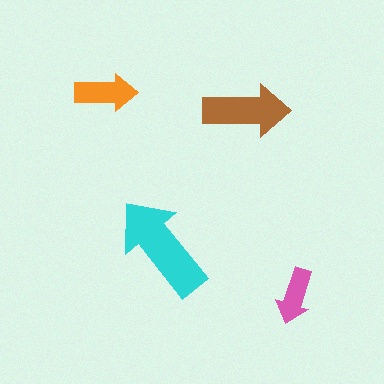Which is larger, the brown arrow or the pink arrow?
The brown one.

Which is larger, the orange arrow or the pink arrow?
The orange one.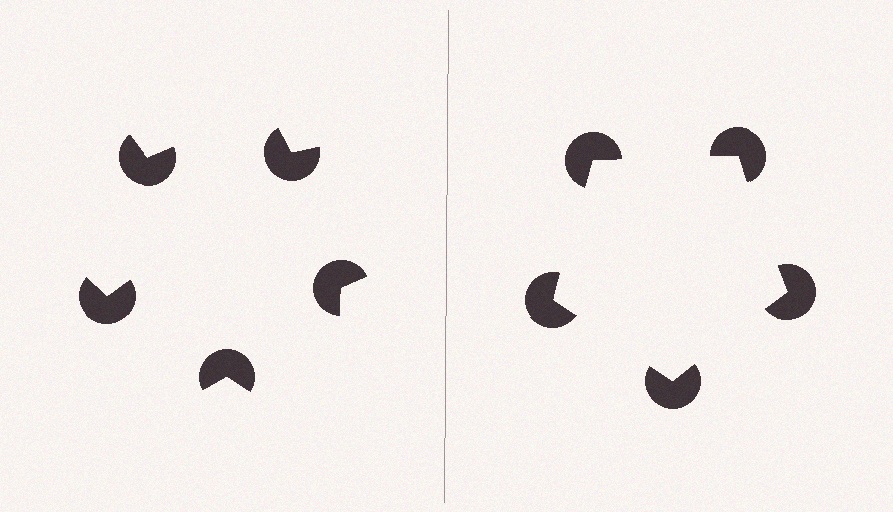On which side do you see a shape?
An illusory pentagon appears on the right side. On the left side the wedge cuts are rotated, so no coherent shape forms.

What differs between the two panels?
The pac-man discs are positioned identically on both sides; only the wedge orientations differ. On the right they align to a pentagon; on the left they are misaligned.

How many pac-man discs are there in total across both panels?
10 — 5 on each side.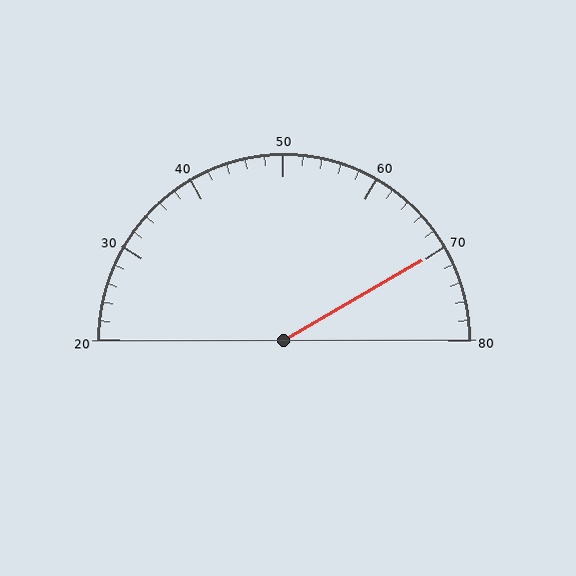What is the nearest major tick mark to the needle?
The nearest major tick mark is 70.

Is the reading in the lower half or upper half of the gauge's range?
The reading is in the upper half of the range (20 to 80).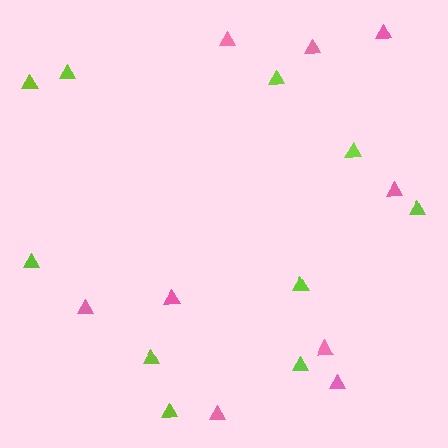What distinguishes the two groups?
There are 2 groups: one group of lime triangles (10) and one group of pink triangles (9).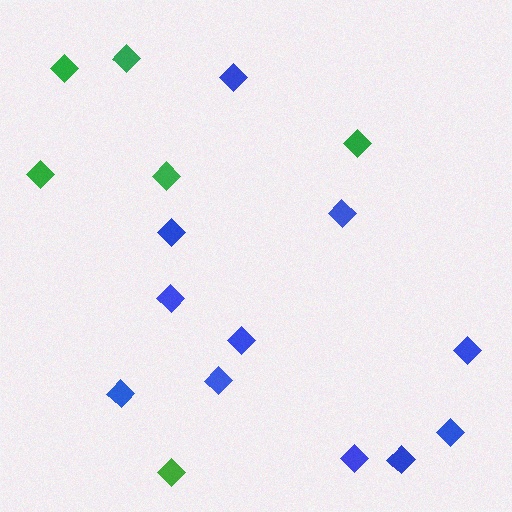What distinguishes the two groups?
There are 2 groups: one group of green diamonds (6) and one group of blue diamonds (11).